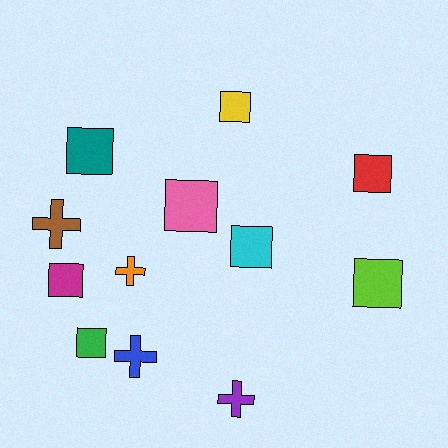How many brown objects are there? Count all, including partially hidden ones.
There is 1 brown object.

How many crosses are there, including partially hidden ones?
There are 4 crosses.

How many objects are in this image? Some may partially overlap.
There are 12 objects.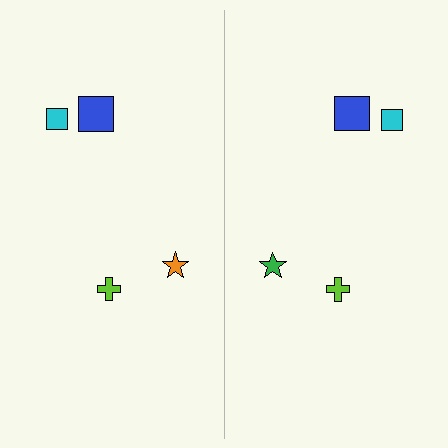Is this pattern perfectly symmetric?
No, the pattern is not perfectly symmetric. The green star on the right side breaks the symmetry — its mirror counterpart is orange.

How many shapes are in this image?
There are 8 shapes in this image.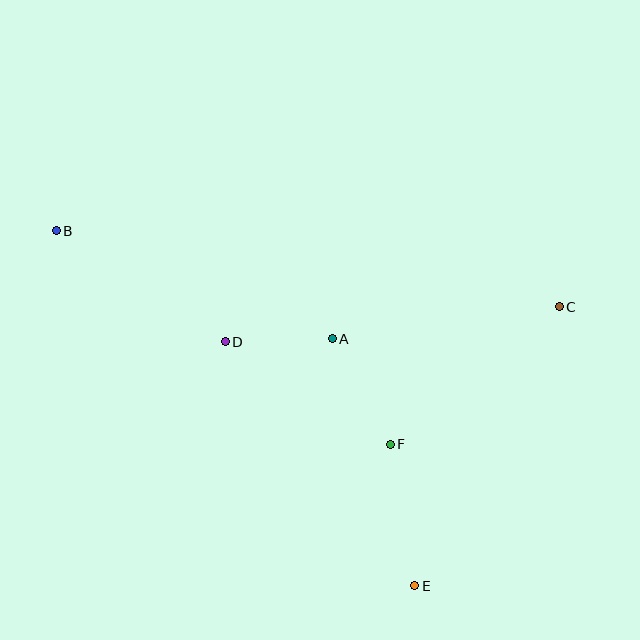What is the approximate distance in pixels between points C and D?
The distance between C and D is approximately 335 pixels.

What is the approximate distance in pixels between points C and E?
The distance between C and E is approximately 314 pixels.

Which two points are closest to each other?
Points A and D are closest to each other.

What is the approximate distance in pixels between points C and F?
The distance between C and F is approximately 217 pixels.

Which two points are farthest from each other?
Points B and C are farthest from each other.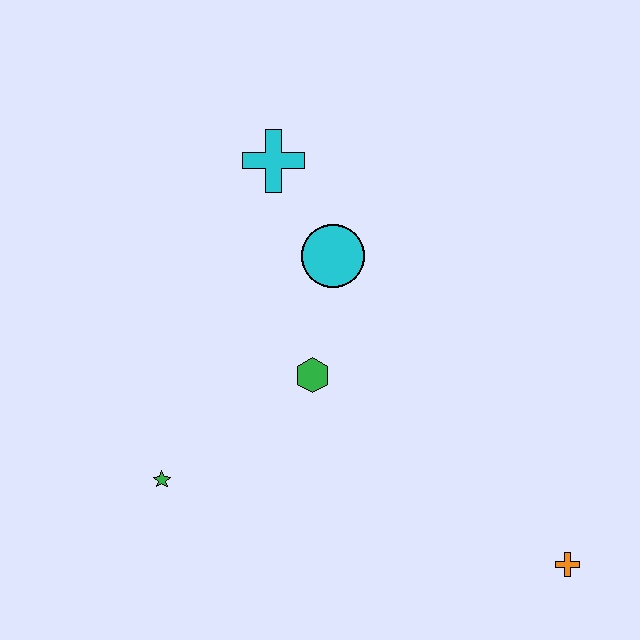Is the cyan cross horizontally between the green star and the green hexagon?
Yes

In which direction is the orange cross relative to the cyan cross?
The orange cross is below the cyan cross.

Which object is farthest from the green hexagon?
The orange cross is farthest from the green hexagon.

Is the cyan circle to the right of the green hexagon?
Yes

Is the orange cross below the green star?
Yes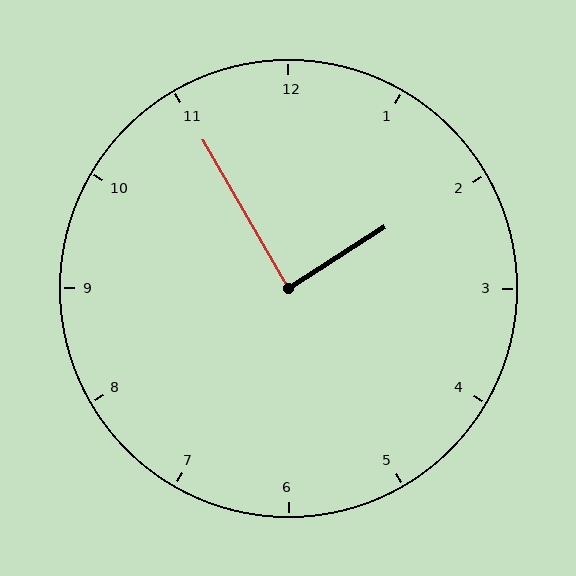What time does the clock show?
1:55.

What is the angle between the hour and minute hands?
Approximately 88 degrees.